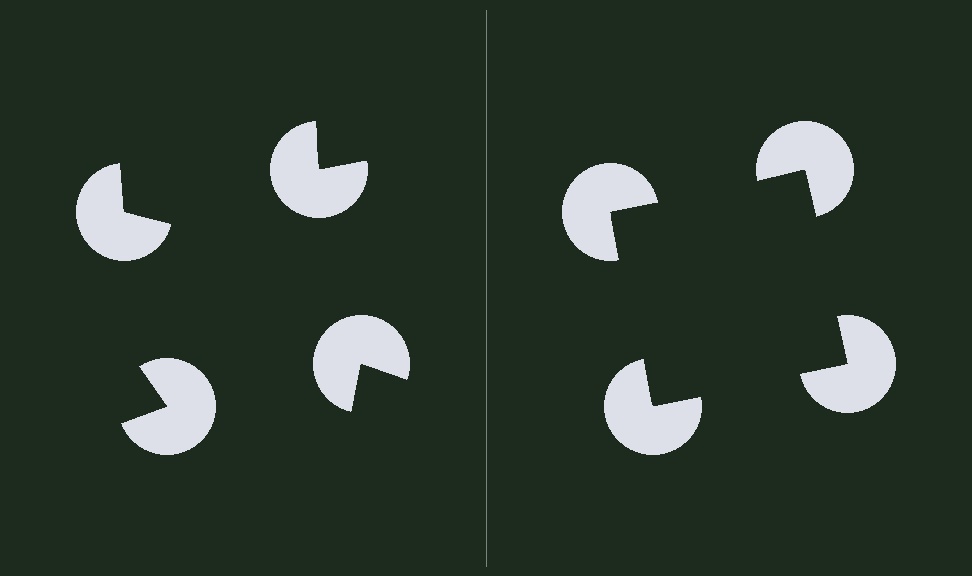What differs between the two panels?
The pac-man discs are positioned identically on both sides; only the wedge orientations differ. On the right they align to a square; on the left they are misaligned.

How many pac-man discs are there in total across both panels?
8 — 4 on each side.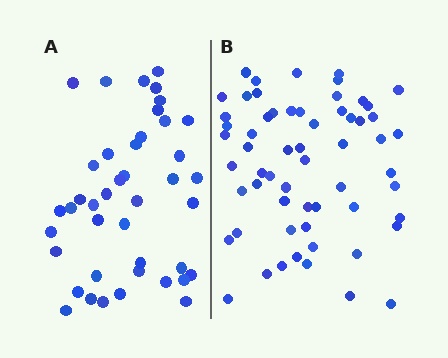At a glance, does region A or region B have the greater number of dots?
Region B (the right region) has more dots.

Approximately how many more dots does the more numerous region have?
Region B has approximately 20 more dots than region A.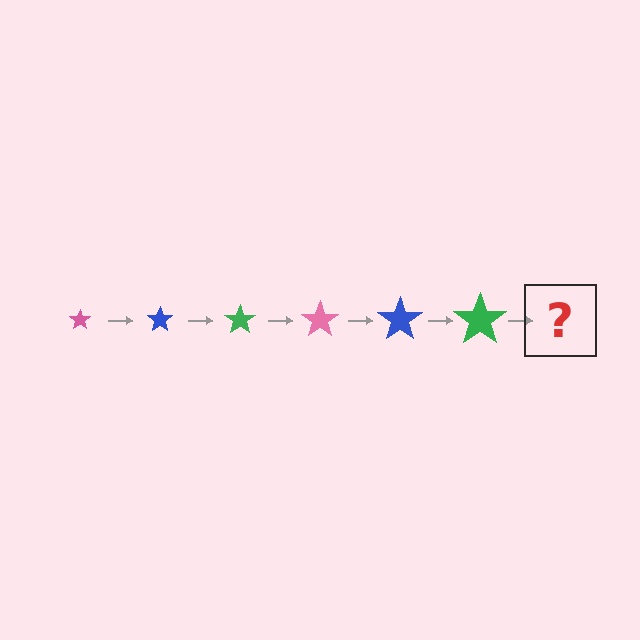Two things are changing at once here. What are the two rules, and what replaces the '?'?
The two rules are that the star grows larger each step and the color cycles through pink, blue, and green. The '?' should be a pink star, larger than the previous one.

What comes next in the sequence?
The next element should be a pink star, larger than the previous one.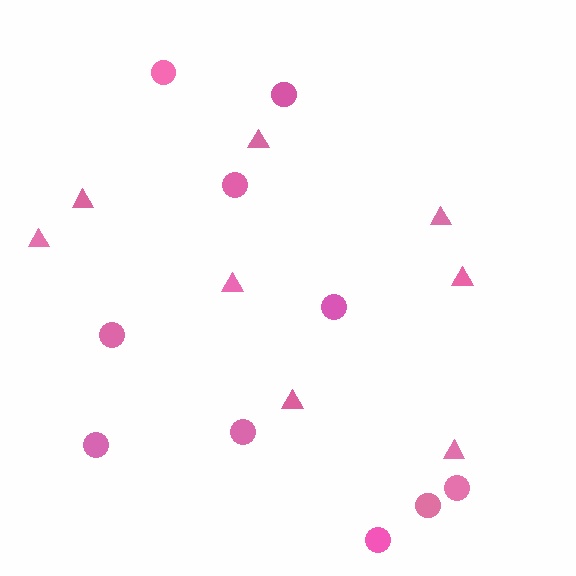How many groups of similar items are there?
There are 2 groups: one group of circles (10) and one group of triangles (8).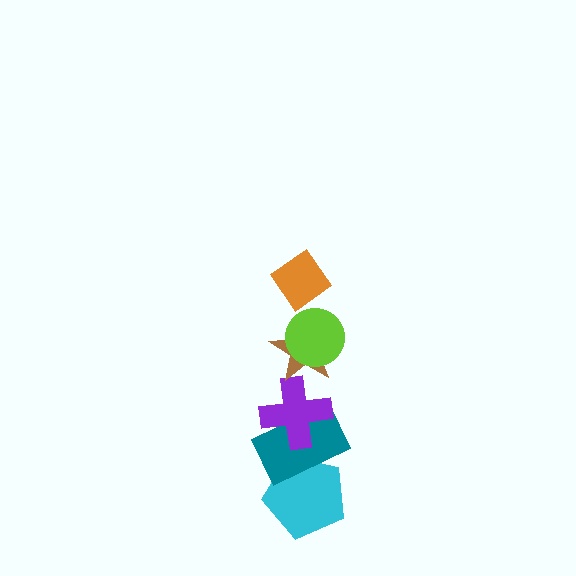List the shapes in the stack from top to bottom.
From top to bottom: the orange diamond, the lime circle, the brown star, the purple cross, the teal rectangle, the cyan pentagon.